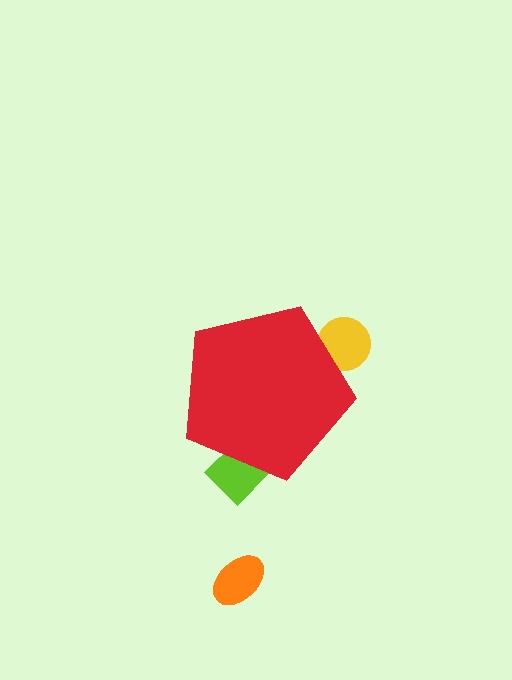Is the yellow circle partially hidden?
Yes, the yellow circle is partially hidden behind the red pentagon.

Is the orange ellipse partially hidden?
No, the orange ellipse is fully visible.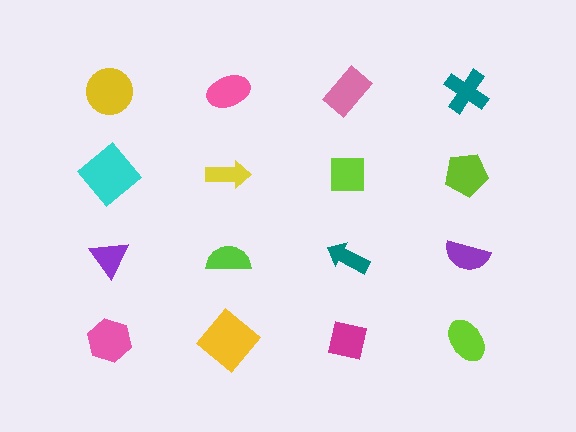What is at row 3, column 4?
A purple semicircle.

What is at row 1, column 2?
A pink ellipse.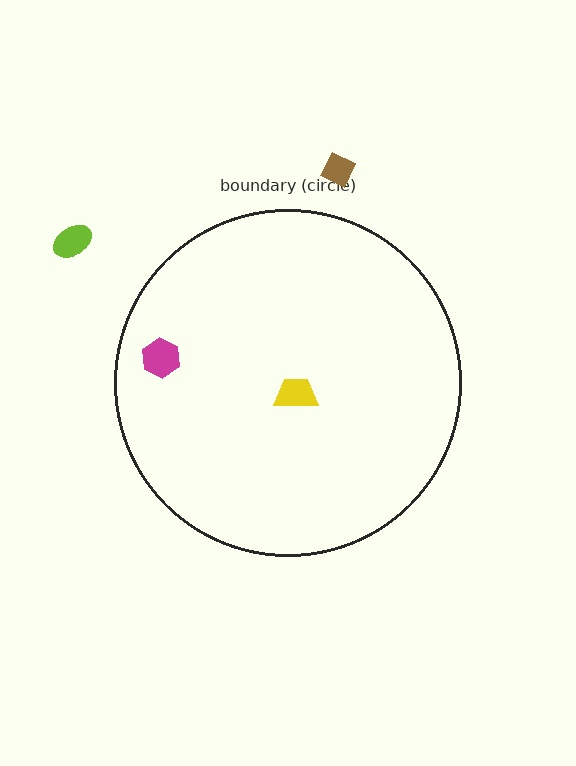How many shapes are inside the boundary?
2 inside, 2 outside.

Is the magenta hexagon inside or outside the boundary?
Inside.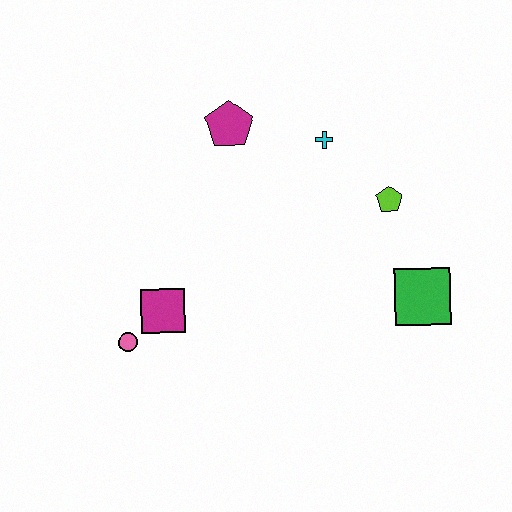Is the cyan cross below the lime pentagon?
No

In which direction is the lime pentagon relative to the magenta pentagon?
The lime pentagon is to the right of the magenta pentagon.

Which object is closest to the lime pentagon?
The cyan cross is closest to the lime pentagon.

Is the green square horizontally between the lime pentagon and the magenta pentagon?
No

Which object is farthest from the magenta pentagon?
The green square is farthest from the magenta pentagon.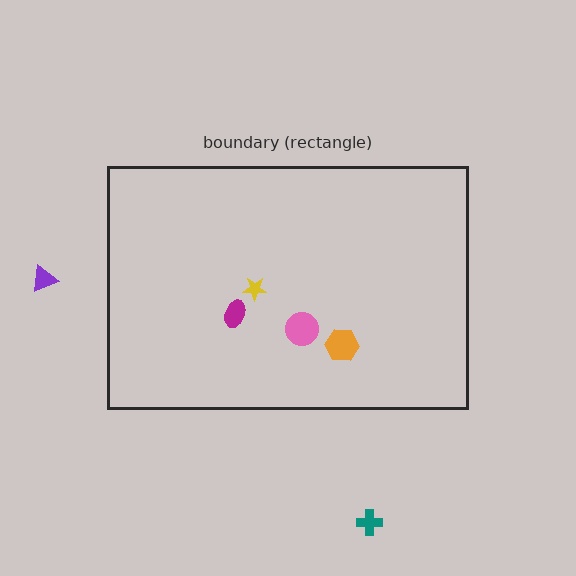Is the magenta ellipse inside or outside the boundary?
Inside.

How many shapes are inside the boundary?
4 inside, 2 outside.